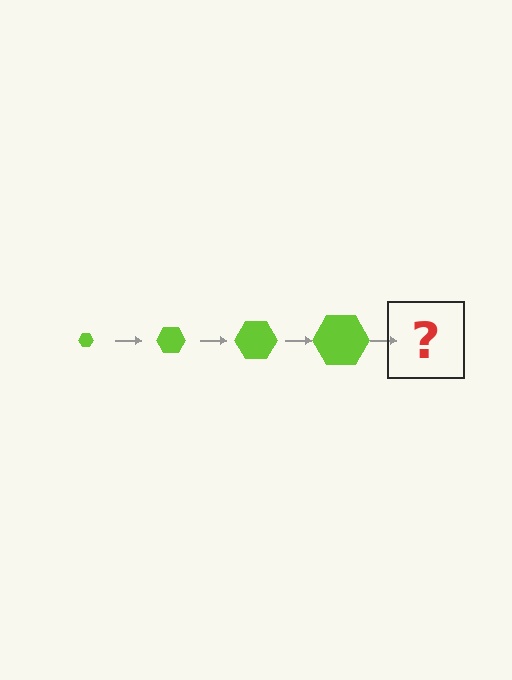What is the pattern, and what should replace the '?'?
The pattern is that the hexagon gets progressively larger each step. The '?' should be a lime hexagon, larger than the previous one.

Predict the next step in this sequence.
The next step is a lime hexagon, larger than the previous one.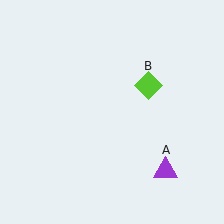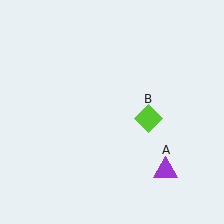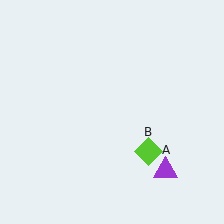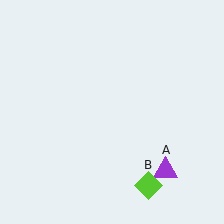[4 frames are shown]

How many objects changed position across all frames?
1 object changed position: lime diamond (object B).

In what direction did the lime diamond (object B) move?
The lime diamond (object B) moved down.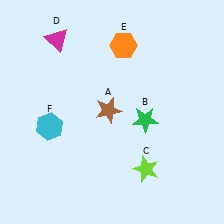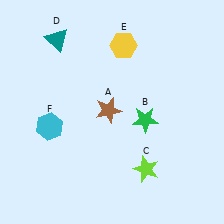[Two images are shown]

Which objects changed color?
D changed from magenta to teal. E changed from orange to yellow.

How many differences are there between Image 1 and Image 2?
There are 2 differences between the two images.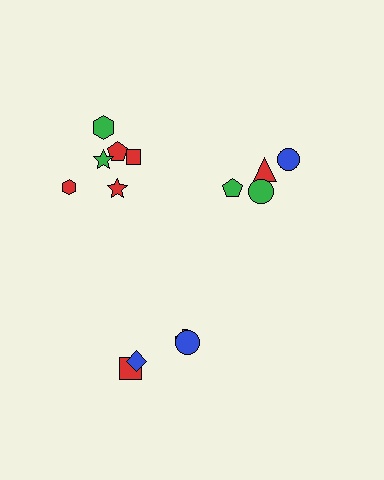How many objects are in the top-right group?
There are 4 objects.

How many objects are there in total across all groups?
There are 14 objects.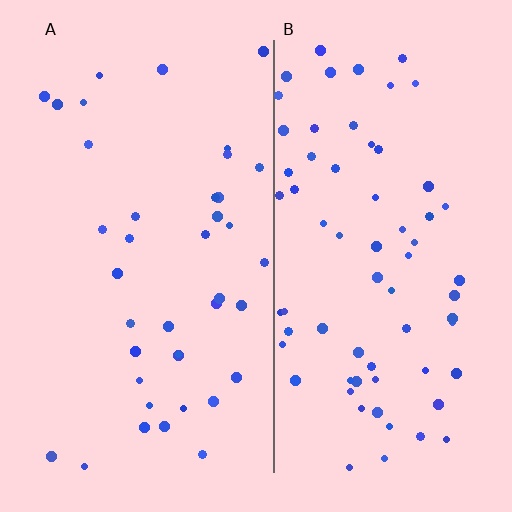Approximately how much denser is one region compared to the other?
Approximately 1.8× — region B over region A.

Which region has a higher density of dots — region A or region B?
B (the right).